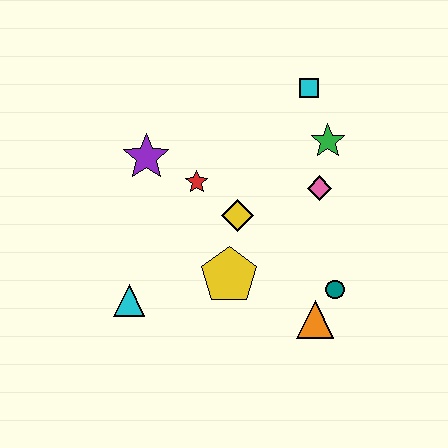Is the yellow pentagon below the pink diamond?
Yes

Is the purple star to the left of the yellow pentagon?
Yes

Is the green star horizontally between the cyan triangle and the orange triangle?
No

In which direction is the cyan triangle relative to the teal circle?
The cyan triangle is to the left of the teal circle.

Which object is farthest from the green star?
The cyan triangle is farthest from the green star.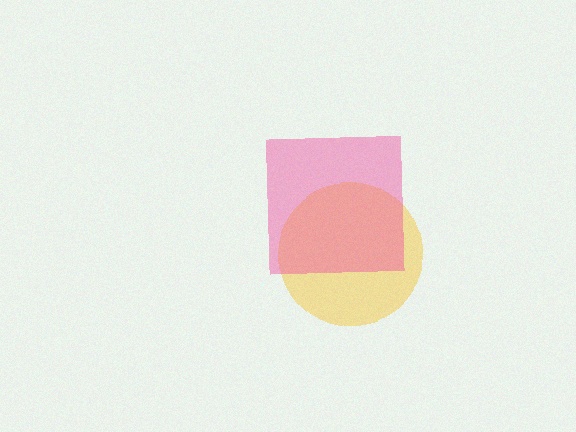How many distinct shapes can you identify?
There are 2 distinct shapes: a yellow circle, a pink square.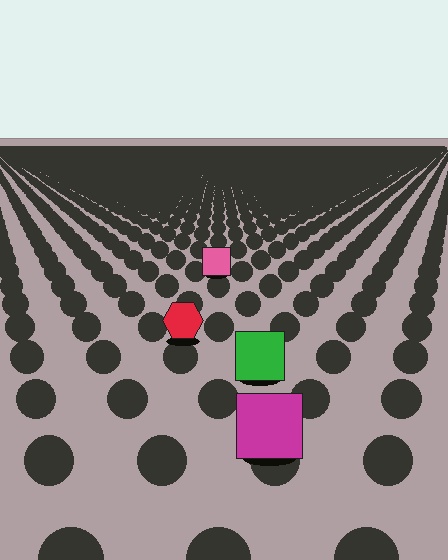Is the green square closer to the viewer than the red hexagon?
Yes. The green square is closer — you can tell from the texture gradient: the ground texture is coarser near it.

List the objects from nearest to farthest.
From nearest to farthest: the magenta square, the green square, the red hexagon, the pink square.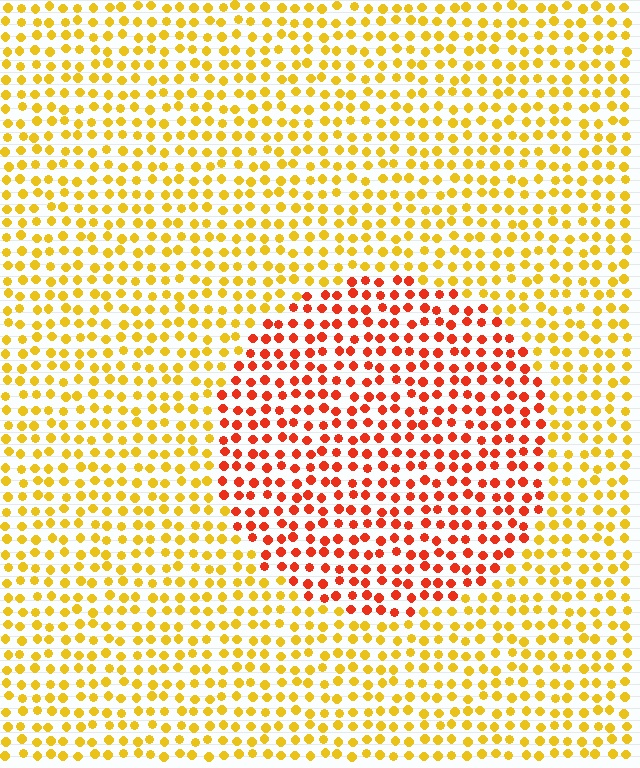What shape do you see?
I see a circle.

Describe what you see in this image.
The image is filled with small yellow elements in a uniform arrangement. A circle-shaped region is visible where the elements are tinted to a slightly different hue, forming a subtle color boundary.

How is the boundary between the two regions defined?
The boundary is defined purely by a slight shift in hue (about 43 degrees). Spacing, size, and orientation are identical on both sides.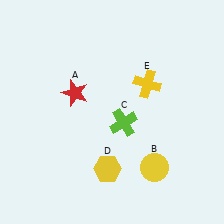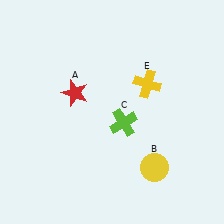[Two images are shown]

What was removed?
The yellow hexagon (D) was removed in Image 2.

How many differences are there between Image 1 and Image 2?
There is 1 difference between the two images.